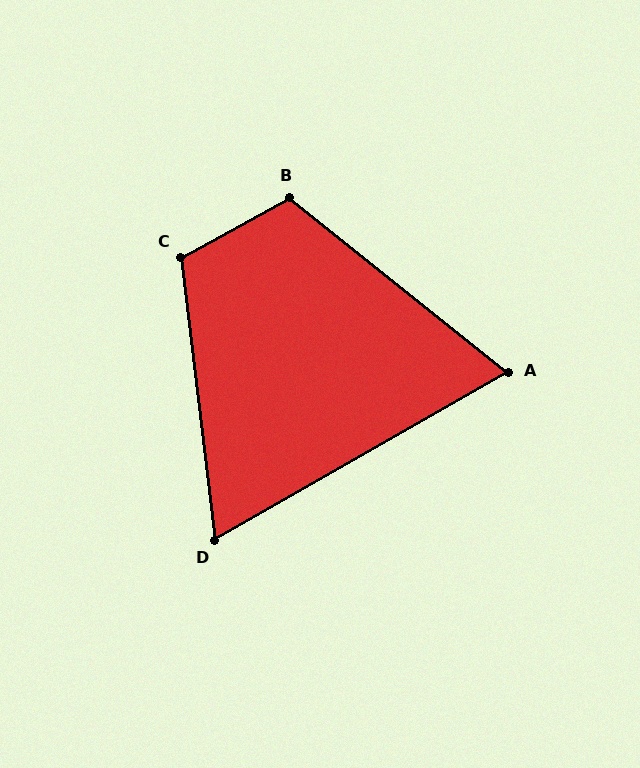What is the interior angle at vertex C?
Approximately 112 degrees (obtuse).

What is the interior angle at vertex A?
Approximately 68 degrees (acute).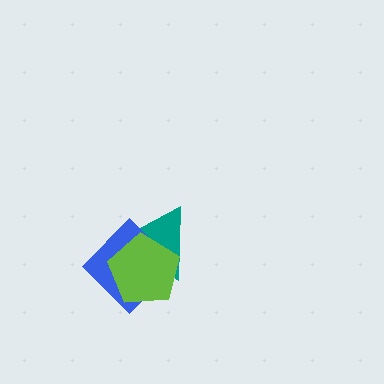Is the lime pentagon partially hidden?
No, no other shape covers it.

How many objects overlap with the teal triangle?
2 objects overlap with the teal triangle.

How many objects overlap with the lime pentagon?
2 objects overlap with the lime pentagon.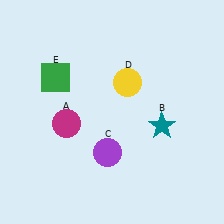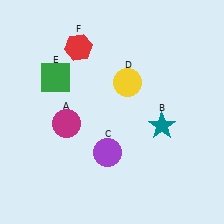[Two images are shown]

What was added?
A red hexagon (F) was added in Image 2.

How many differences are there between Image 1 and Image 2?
There is 1 difference between the two images.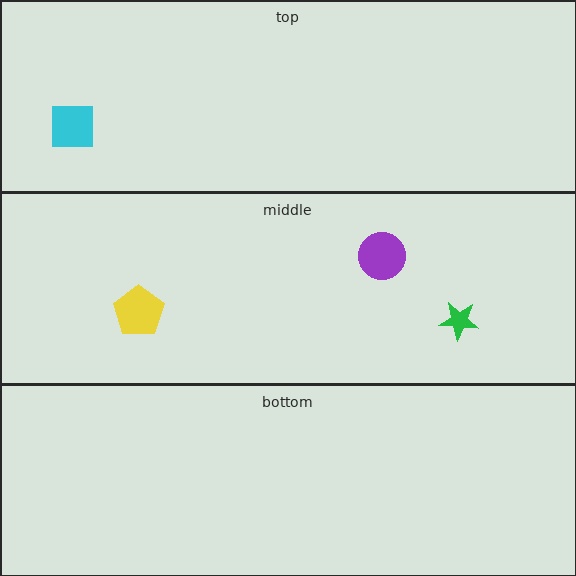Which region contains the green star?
The middle region.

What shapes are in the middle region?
The purple circle, the yellow pentagon, the green star.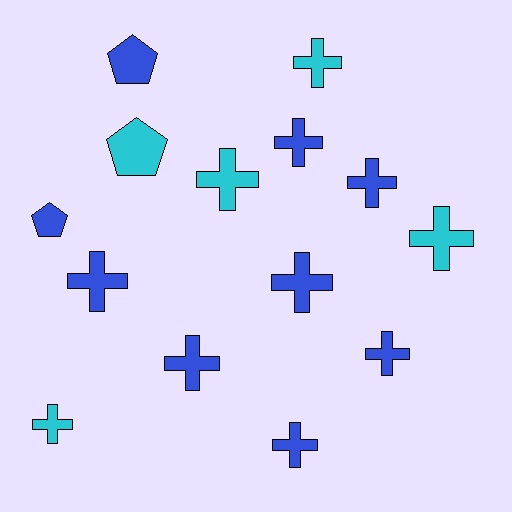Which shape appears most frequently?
Cross, with 11 objects.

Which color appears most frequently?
Blue, with 9 objects.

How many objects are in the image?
There are 14 objects.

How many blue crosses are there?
There are 7 blue crosses.